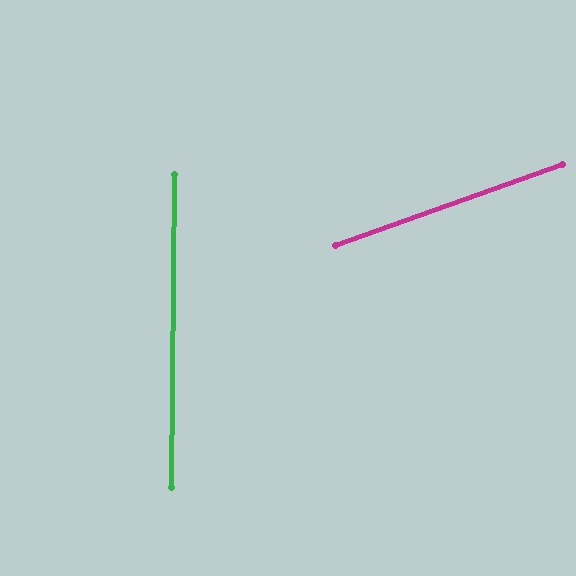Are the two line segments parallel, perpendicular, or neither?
Neither parallel nor perpendicular — they differ by about 70°.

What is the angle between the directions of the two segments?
Approximately 70 degrees.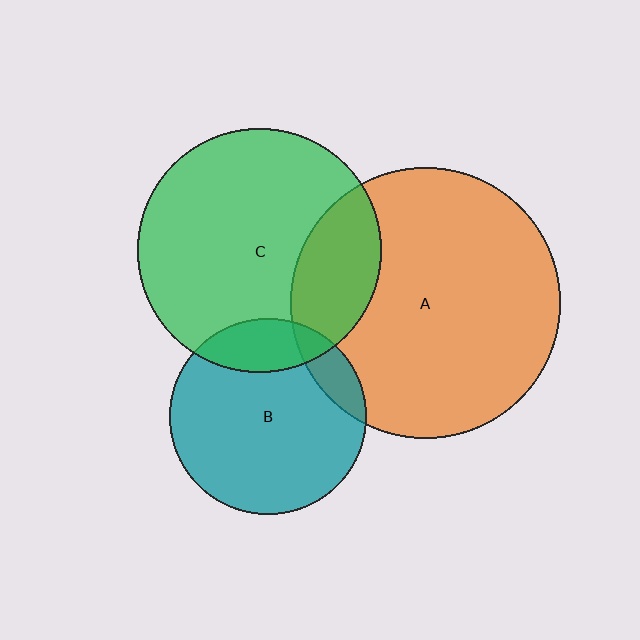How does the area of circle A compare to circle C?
Approximately 1.2 times.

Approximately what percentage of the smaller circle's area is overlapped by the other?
Approximately 20%.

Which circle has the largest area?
Circle A (orange).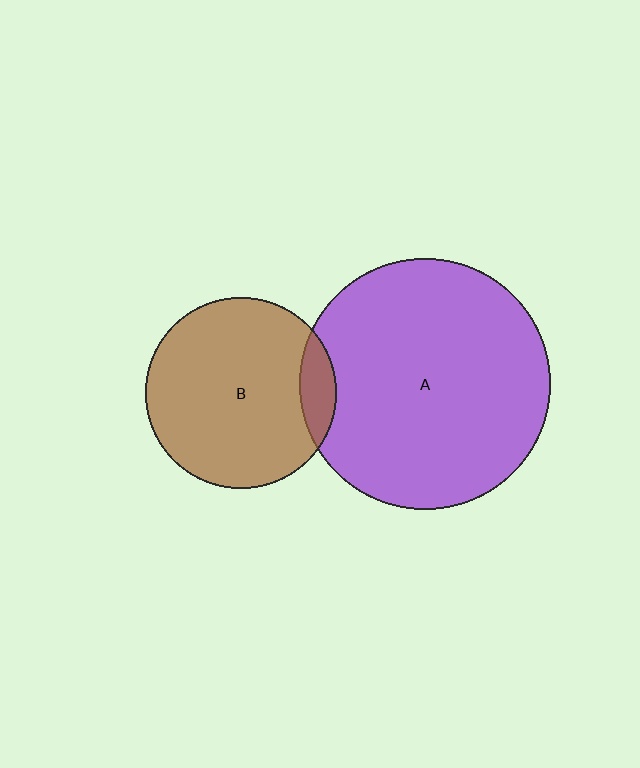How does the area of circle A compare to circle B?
Approximately 1.7 times.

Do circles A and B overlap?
Yes.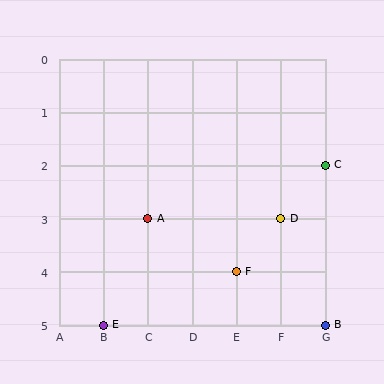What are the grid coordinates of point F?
Point F is at grid coordinates (E, 4).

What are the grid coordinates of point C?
Point C is at grid coordinates (G, 2).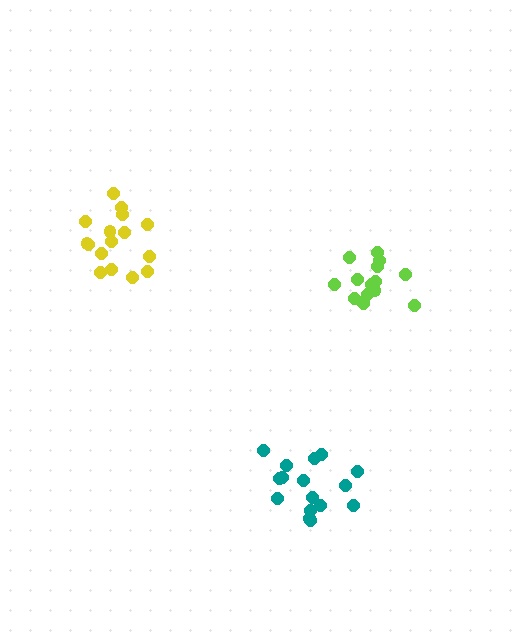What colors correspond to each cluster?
The clusters are colored: teal, yellow, lime.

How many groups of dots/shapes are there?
There are 3 groups.